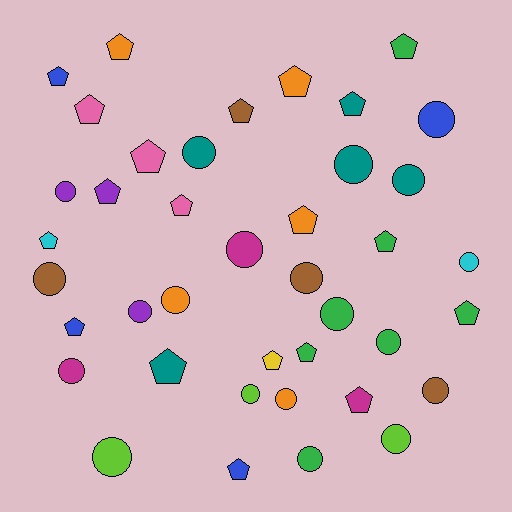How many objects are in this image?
There are 40 objects.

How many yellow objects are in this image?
There is 1 yellow object.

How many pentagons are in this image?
There are 20 pentagons.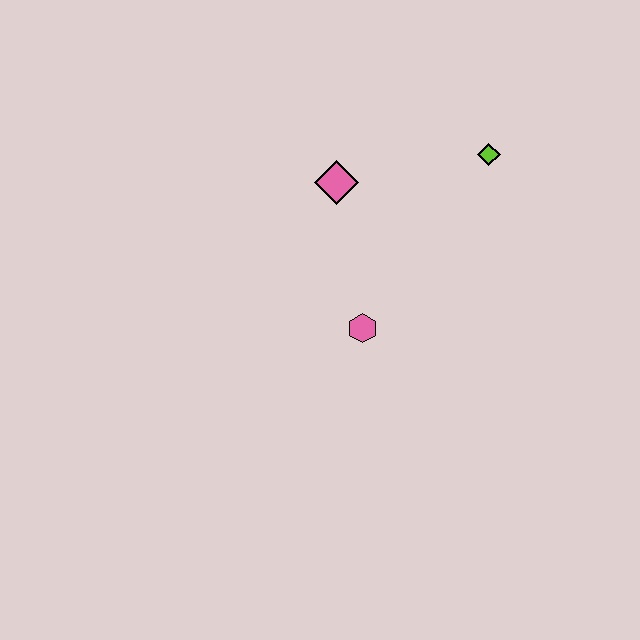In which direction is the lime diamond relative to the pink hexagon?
The lime diamond is above the pink hexagon.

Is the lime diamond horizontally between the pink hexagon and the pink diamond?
No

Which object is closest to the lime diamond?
The pink diamond is closest to the lime diamond.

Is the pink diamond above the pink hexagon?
Yes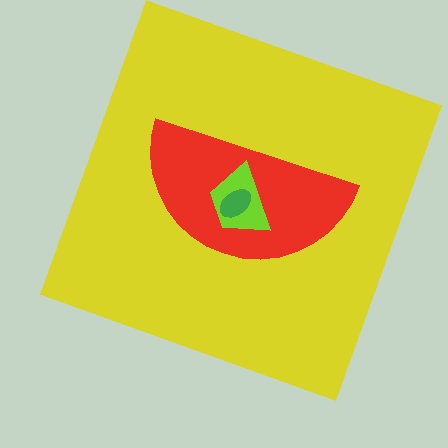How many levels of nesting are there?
4.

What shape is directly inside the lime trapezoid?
The green ellipse.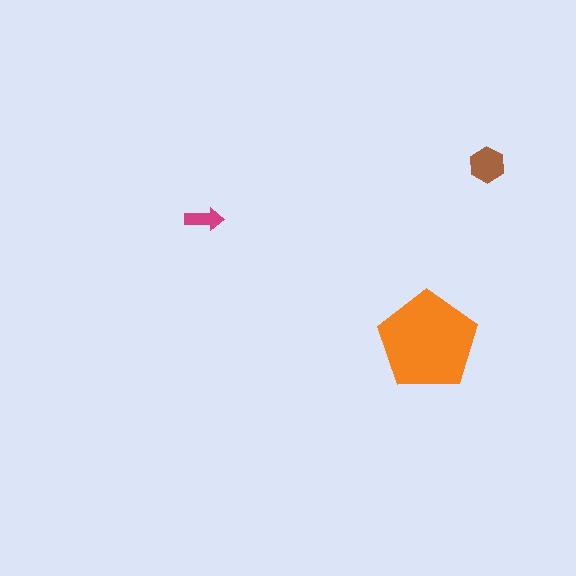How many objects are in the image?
There are 3 objects in the image.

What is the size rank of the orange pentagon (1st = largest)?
1st.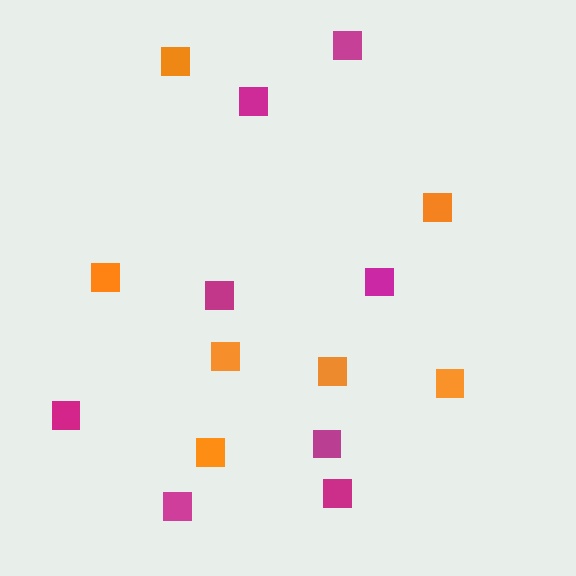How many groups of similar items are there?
There are 2 groups: one group of orange squares (7) and one group of magenta squares (8).